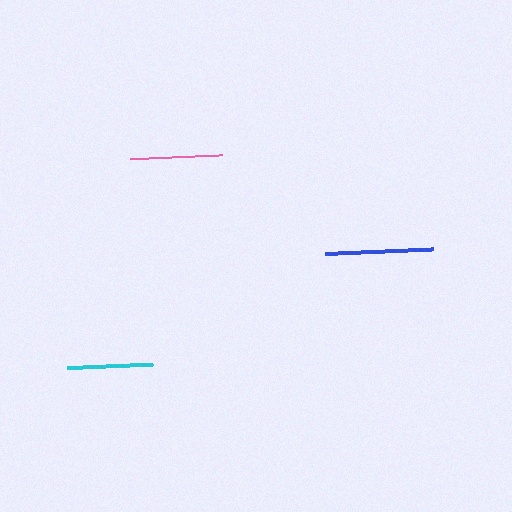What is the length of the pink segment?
The pink segment is approximately 92 pixels long.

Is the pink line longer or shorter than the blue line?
The blue line is longer than the pink line.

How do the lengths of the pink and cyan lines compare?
The pink and cyan lines are approximately the same length.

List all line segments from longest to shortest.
From longest to shortest: blue, pink, cyan.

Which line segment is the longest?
The blue line is the longest at approximately 108 pixels.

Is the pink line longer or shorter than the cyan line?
The pink line is longer than the cyan line.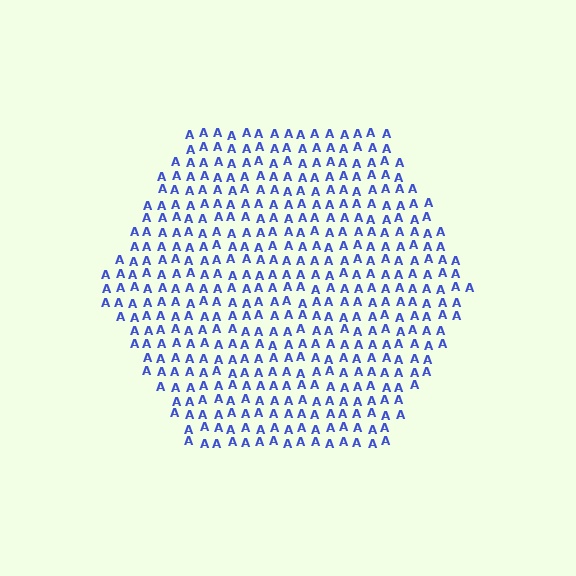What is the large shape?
The large shape is a hexagon.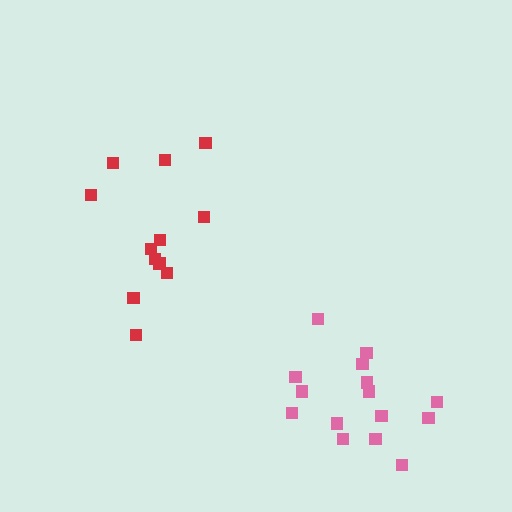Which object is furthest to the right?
The pink cluster is rightmost.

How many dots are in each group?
Group 1: 12 dots, Group 2: 15 dots (27 total).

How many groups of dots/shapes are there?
There are 2 groups.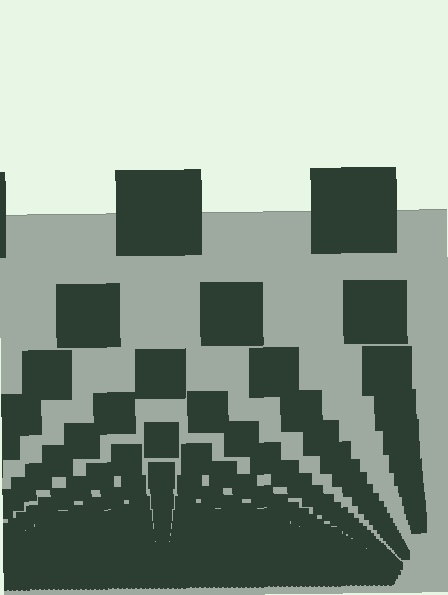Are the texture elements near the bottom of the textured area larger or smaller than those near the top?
Smaller. The gradient is inverted — elements near the bottom are smaller and denser.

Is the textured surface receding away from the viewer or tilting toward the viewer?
The surface appears to tilt toward the viewer. Texture elements get larger and sparser toward the top.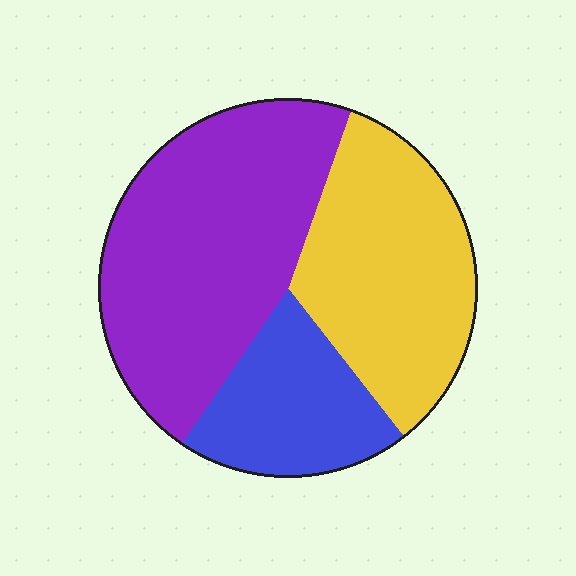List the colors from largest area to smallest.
From largest to smallest: purple, yellow, blue.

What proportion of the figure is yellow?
Yellow covers 34% of the figure.